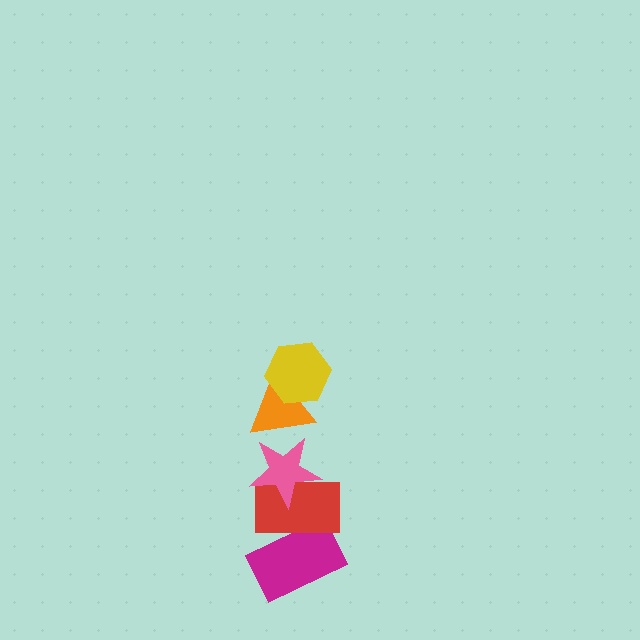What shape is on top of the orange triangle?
The yellow hexagon is on top of the orange triangle.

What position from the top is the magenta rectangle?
The magenta rectangle is 5th from the top.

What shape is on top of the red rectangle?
The pink star is on top of the red rectangle.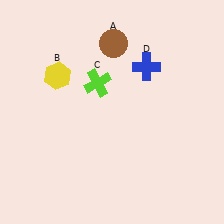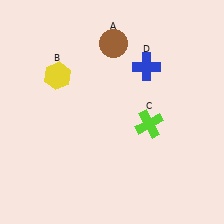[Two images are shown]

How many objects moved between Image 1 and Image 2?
1 object moved between the two images.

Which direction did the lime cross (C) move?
The lime cross (C) moved right.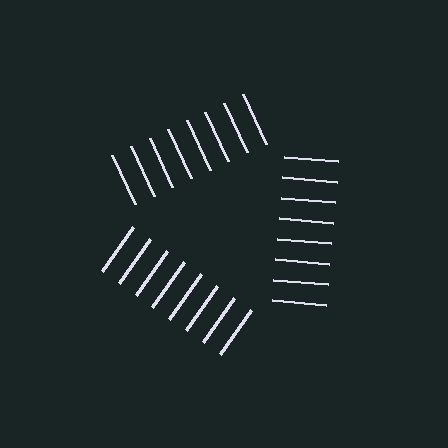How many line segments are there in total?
24 — 8 along each of the 3 edges.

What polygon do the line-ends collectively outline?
An illusory triangle — the line segments terminate on its edges but no continuous stroke is drawn.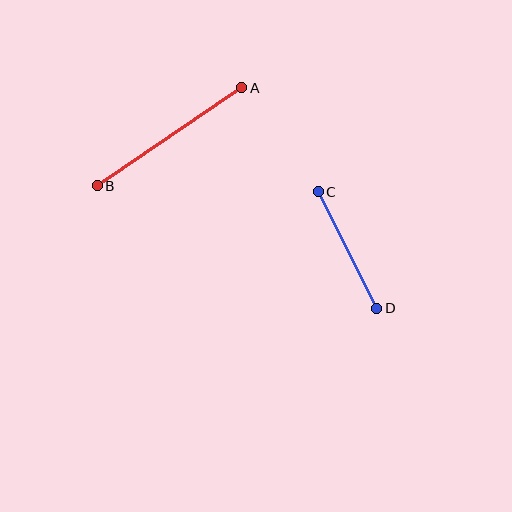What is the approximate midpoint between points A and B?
The midpoint is at approximately (170, 137) pixels.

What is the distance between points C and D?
The distance is approximately 130 pixels.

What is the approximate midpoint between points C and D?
The midpoint is at approximately (348, 250) pixels.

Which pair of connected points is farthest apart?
Points A and B are farthest apart.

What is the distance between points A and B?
The distance is approximately 175 pixels.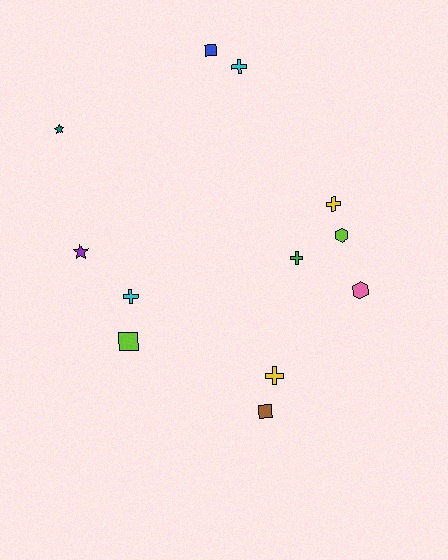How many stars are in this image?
There are 2 stars.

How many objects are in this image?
There are 12 objects.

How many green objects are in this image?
There is 1 green object.